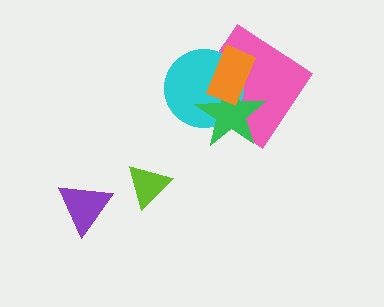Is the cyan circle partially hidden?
Yes, it is partially covered by another shape.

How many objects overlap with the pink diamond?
3 objects overlap with the pink diamond.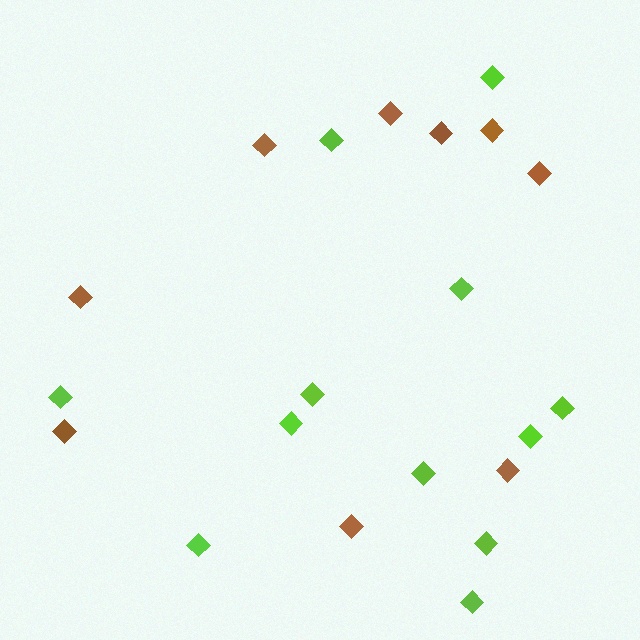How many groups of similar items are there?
There are 2 groups: one group of lime diamonds (12) and one group of brown diamonds (9).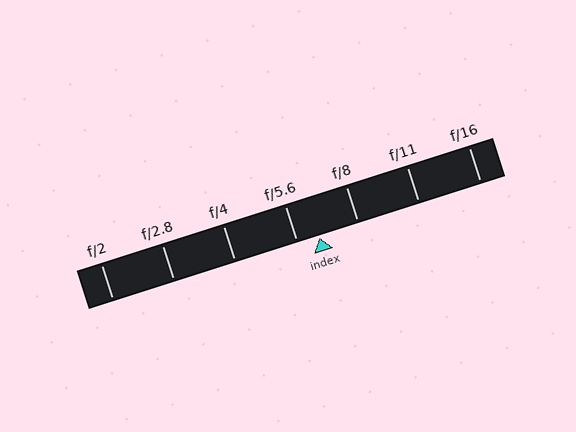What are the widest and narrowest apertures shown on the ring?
The widest aperture shown is f/2 and the narrowest is f/16.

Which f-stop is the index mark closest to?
The index mark is closest to f/5.6.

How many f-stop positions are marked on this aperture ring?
There are 7 f-stop positions marked.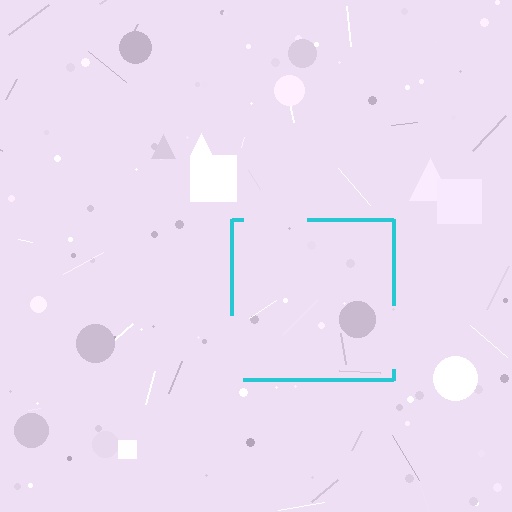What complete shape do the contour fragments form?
The contour fragments form a square.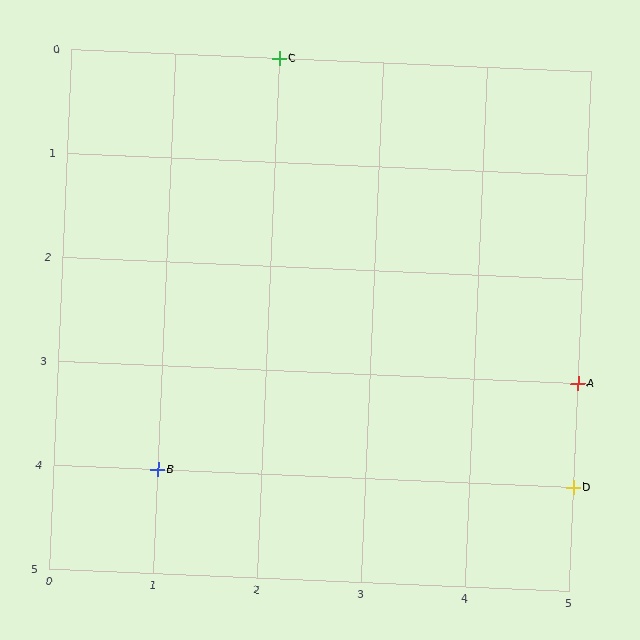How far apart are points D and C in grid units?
Points D and C are 3 columns and 4 rows apart (about 5.0 grid units diagonally).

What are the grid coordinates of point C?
Point C is at grid coordinates (2, 0).